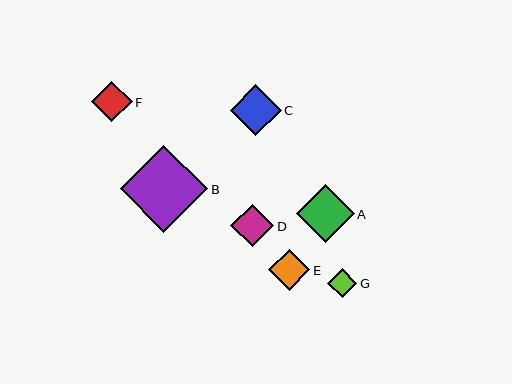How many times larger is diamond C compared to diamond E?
Diamond C is approximately 1.2 times the size of diamond E.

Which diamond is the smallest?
Diamond G is the smallest with a size of approximately 30 pixels.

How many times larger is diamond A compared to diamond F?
Diamond A is approximately 1.4 times the size of diamond F.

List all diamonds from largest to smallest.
From largest to smallest: B, A, C, D, E, F, G.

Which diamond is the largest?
Diamond B is the largest with a size of approximately 88 pixels.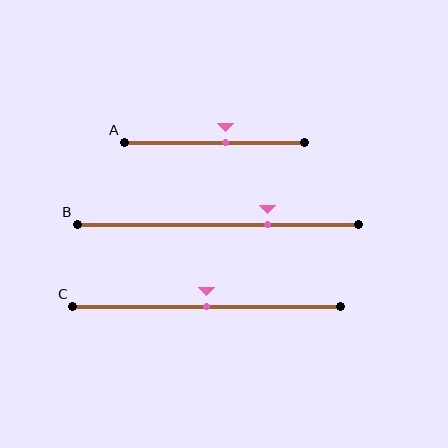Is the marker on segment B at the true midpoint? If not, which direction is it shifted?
No, the marker on segment B is shifted to the right by about 18% of the segment length.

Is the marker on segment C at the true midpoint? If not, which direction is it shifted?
Yes, the marker on segment C is at the true midpoint.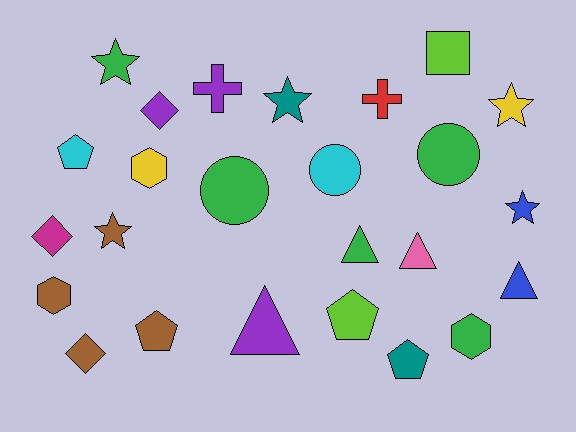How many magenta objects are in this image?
There is 1 magenta object.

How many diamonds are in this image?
There are 3 diamonds.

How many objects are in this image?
There are 25 objects.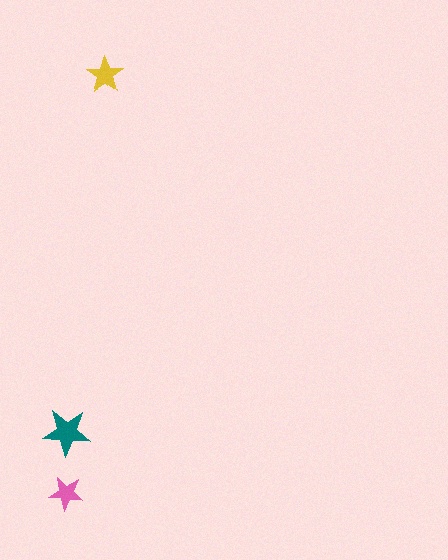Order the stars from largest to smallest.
the teal one, the yellow one, the pink one.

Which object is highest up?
The yellow star is topmost.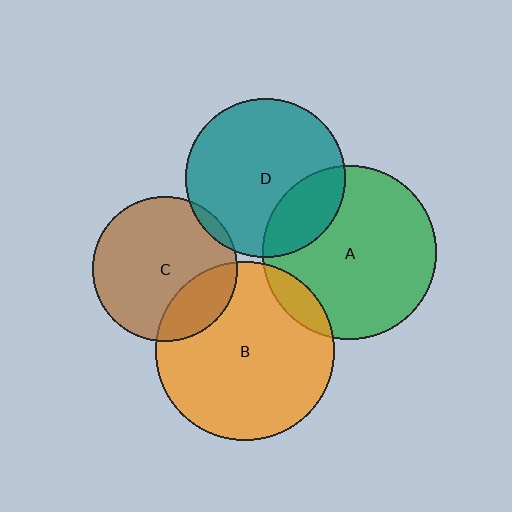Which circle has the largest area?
Circle B (orange).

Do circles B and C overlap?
Yes.